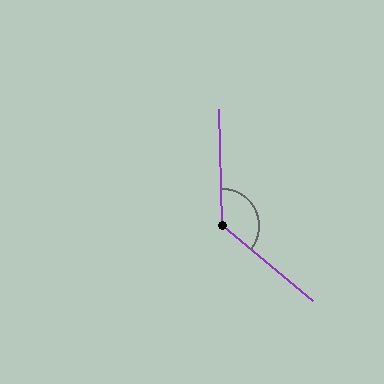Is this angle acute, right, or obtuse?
It is obtuse.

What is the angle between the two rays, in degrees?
Approximately 131 degrees.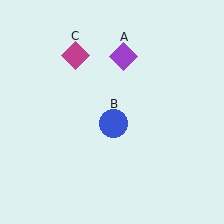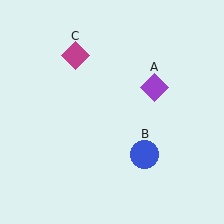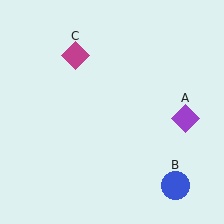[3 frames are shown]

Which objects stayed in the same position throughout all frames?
Magenta diamond (object C) remained stationary.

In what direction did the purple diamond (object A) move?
The purple diamond (object A) moved down and to the right.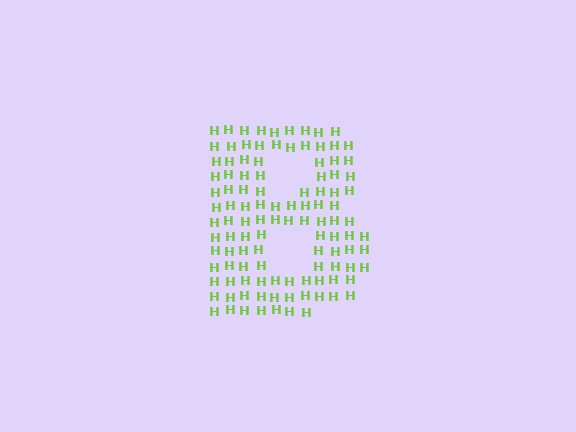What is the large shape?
The large shape is the letter B.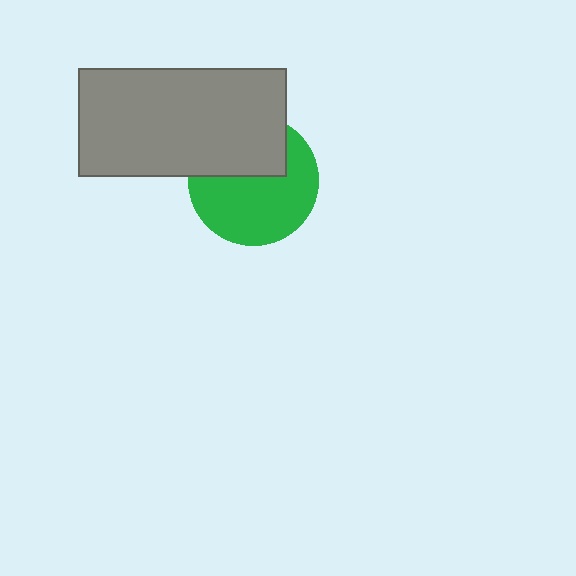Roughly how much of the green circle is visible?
About half of it is visible (roughly 61%).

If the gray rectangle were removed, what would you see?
You would see the complete green circle.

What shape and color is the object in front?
The object in front is a gray rectangle.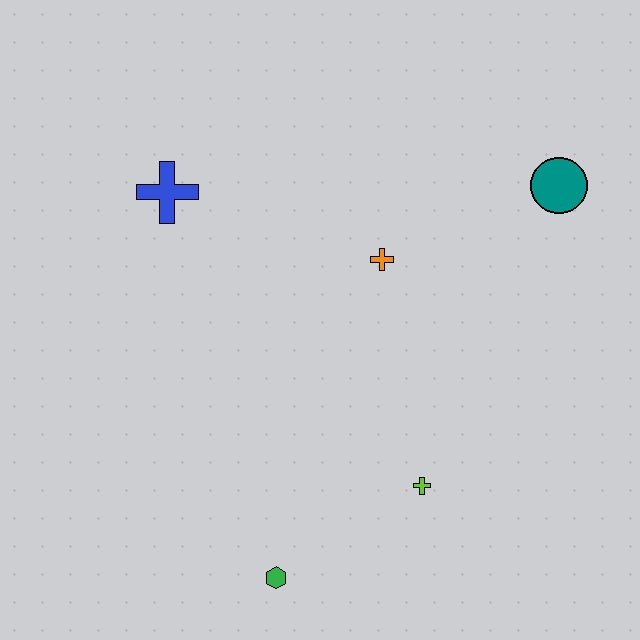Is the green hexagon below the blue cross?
Yes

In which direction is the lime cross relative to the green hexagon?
The lime cross is to the right of the green hexagon.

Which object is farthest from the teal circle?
The green hexagon is farthest from the teal circle.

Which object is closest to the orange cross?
The teal circle is closest to the orange cross.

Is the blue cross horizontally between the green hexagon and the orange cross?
No